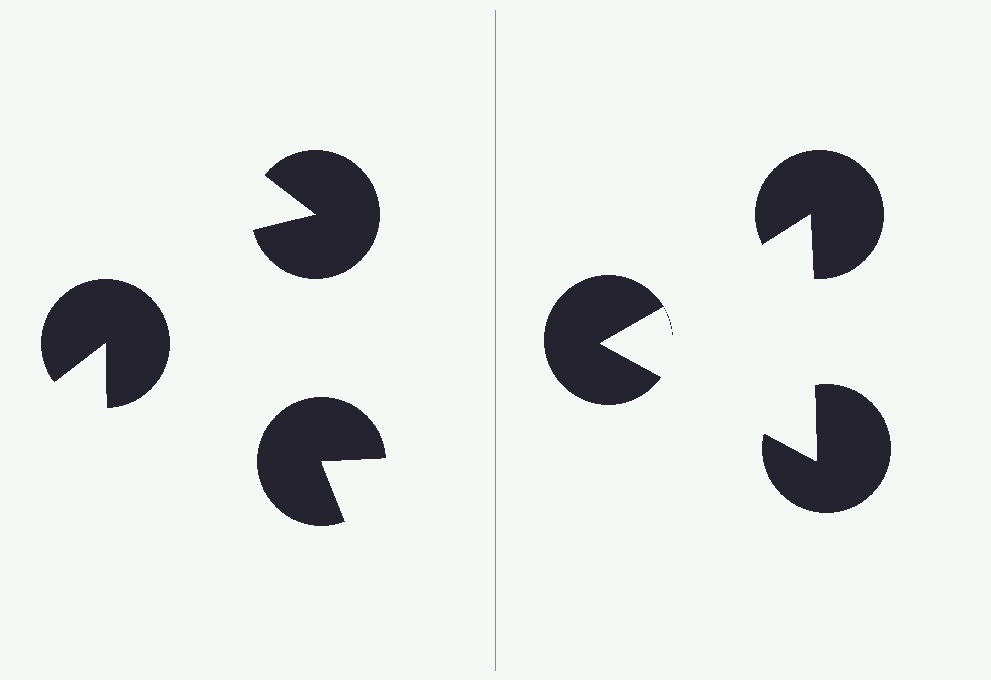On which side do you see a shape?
An illusory triangle appears on the right side. On the left side the wedge cuts are rotated, so no coherent shape forms.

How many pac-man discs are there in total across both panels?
6 — 3 on each side.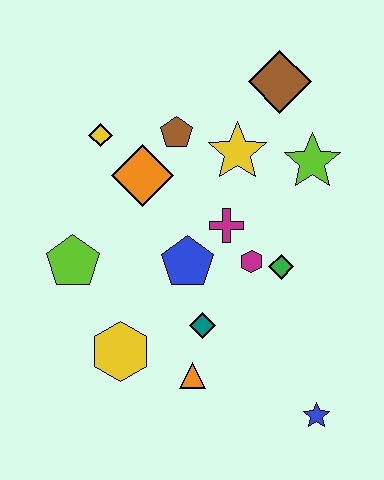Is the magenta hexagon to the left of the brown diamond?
Yes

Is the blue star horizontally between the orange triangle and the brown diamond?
No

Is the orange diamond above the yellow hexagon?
Yes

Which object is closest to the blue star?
The orange triangle is closest to the blue star.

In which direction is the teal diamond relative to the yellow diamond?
The teal diamond is below the yellow diamond.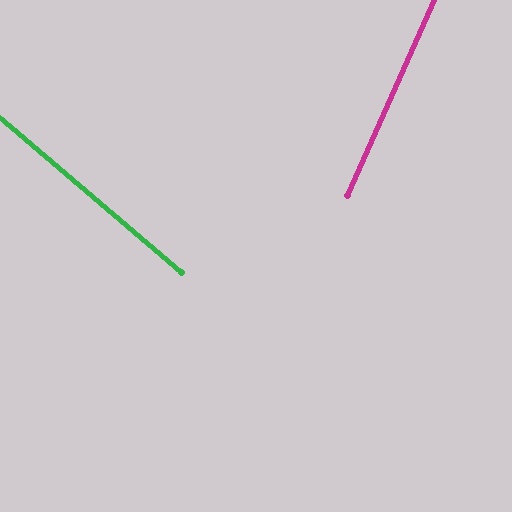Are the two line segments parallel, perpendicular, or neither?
Neither parallel nor perpendicular — they differ by about 73°.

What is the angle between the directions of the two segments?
Approximately 73 degrees.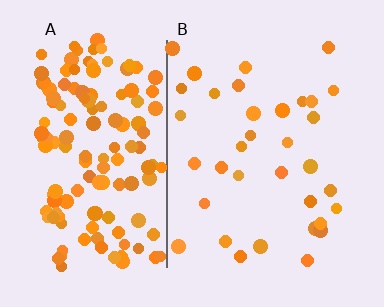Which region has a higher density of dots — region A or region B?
A (the left).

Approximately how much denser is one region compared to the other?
Approximately 4.3× — region A over region B.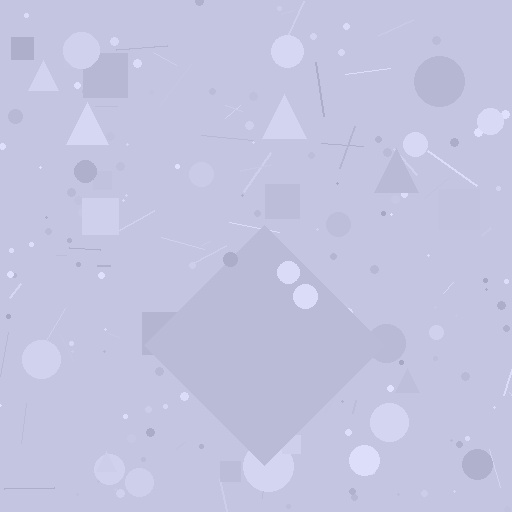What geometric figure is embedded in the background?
A diamond is embedded in the background.